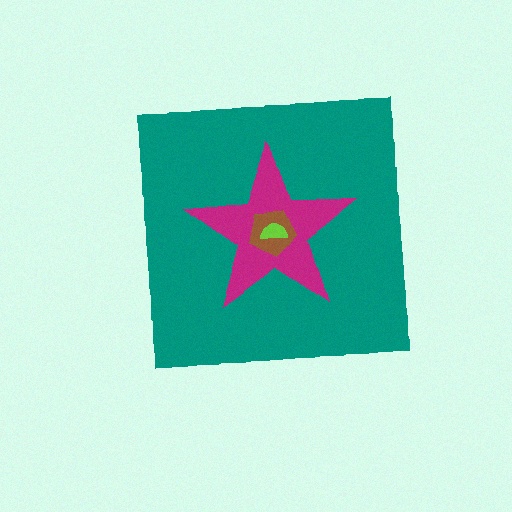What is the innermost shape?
The lime semicircle.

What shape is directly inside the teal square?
The magenta star.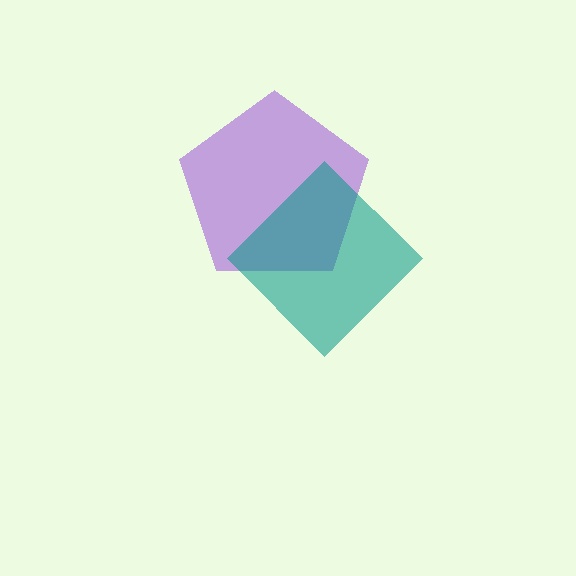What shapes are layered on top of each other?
The layered shapes are: a purple pentagon, a teal diamond.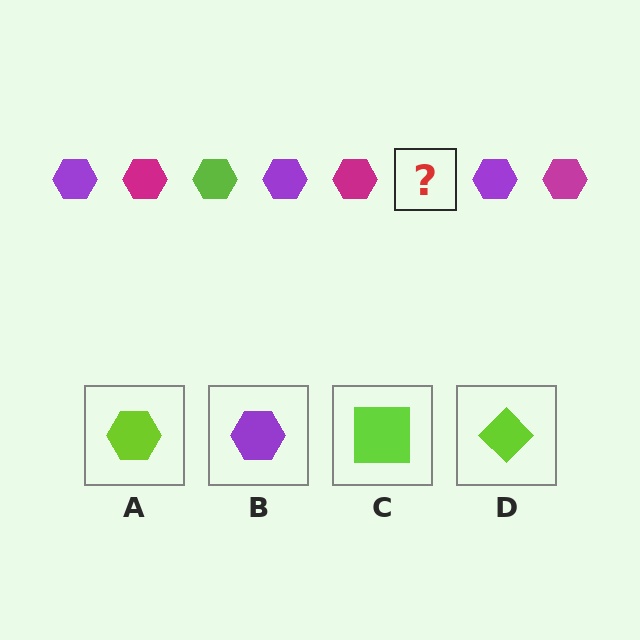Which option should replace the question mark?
Option A.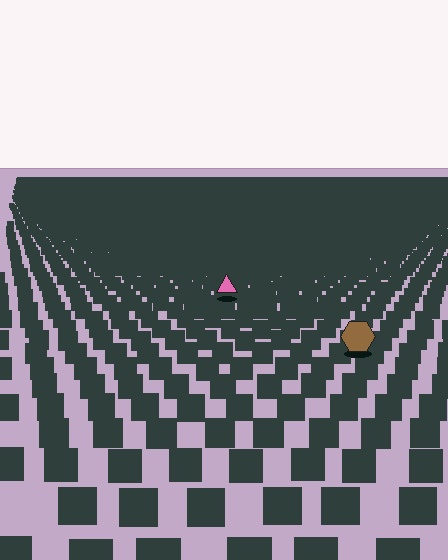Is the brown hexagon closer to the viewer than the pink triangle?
Yes. The brown hexagon is closer — you can tell from the texture gradient: the ground texture is coarser near it.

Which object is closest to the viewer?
The brown hexagon is closest. The texture marks near it are larger and more spread out.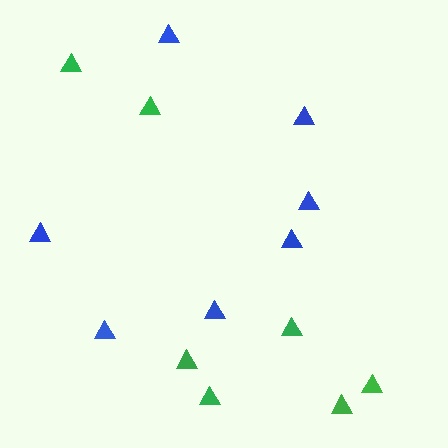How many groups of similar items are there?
There are 2 groups: one group of green triangles (7) and one group of blue triangles (7).